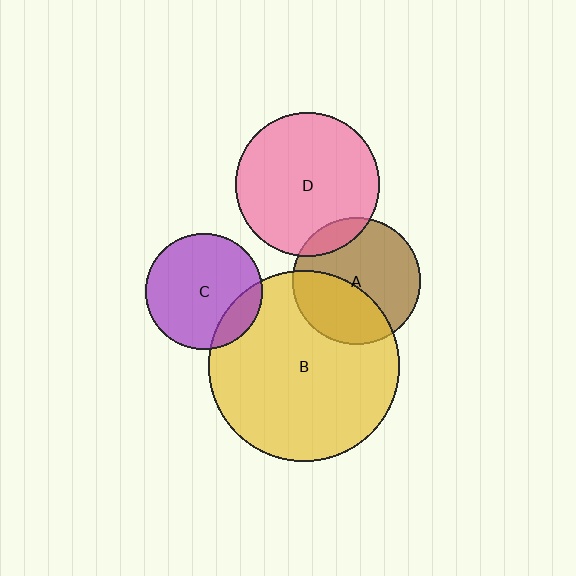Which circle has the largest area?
Circle B (yellow).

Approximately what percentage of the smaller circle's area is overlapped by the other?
Approximately 40%.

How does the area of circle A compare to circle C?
Approximately 1.2 times.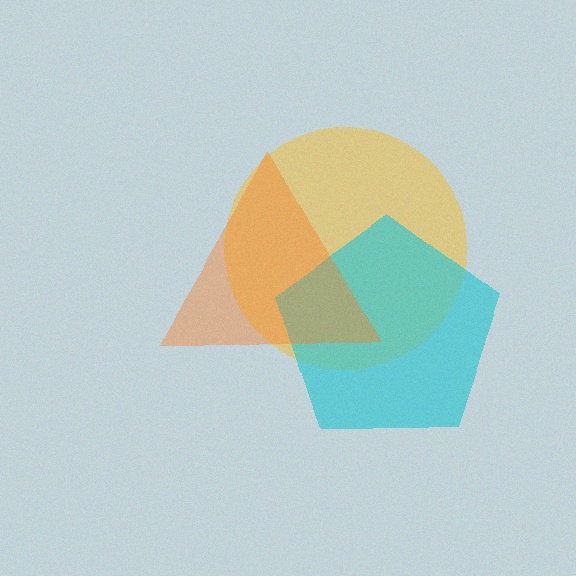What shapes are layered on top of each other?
The layered shapes are: a yellow circle, a cyan pentagon, an orange triangle.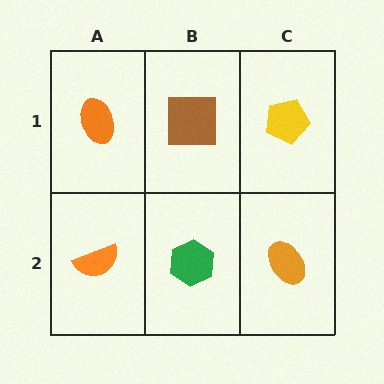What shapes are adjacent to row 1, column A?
An orange semicircle (row 2, column A), a brown square (row 1, column B).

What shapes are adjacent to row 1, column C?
An orange ellipse (row 2, column C), a brown square (row 1, column B).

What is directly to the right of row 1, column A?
A brown square.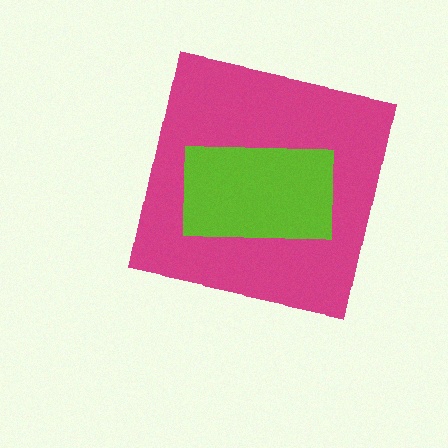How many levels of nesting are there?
2.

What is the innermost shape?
The lime rectangle.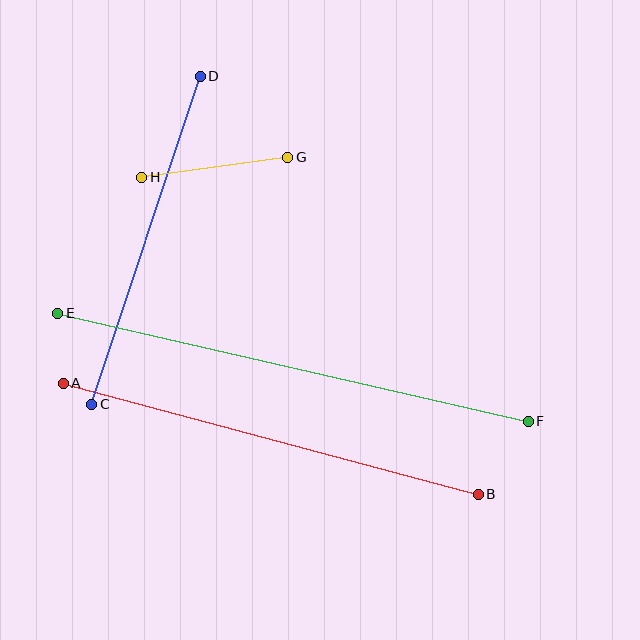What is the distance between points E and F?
The distance is approximately 483 pixels.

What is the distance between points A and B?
The distance is approximately 429 pixels.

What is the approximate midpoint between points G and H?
The midpoint is at approximately (215, 167) pixels.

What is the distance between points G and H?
The distance is approximately 148 pixels.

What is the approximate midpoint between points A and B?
The midpoint is at approximately (271, 439) pixels.